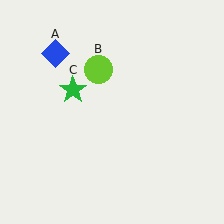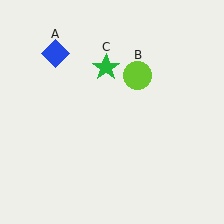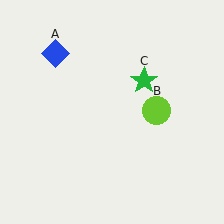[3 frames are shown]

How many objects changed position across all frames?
2 objects changed position: lime circle (object B), green star (object C).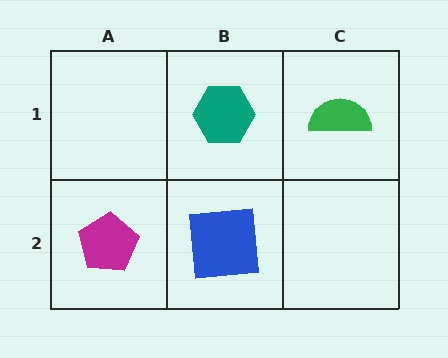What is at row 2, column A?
A magenta pentagon.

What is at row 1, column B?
A teal hexagon.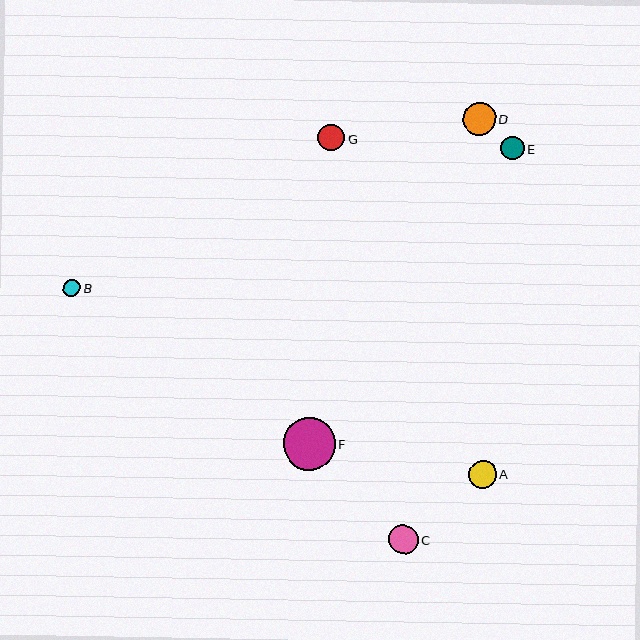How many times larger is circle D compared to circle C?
Circle D is approximately 1.1 times the size of circle C.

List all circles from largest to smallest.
From largest to smallest: F, D, C, A, G, E, B.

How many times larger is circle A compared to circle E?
Circle A is approximately 1.2 times the size of circle E.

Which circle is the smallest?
Circle B is the smallest with a size of approximately 17 pixels.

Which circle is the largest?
Circle F is the largest with a size of approximately 52 pixels.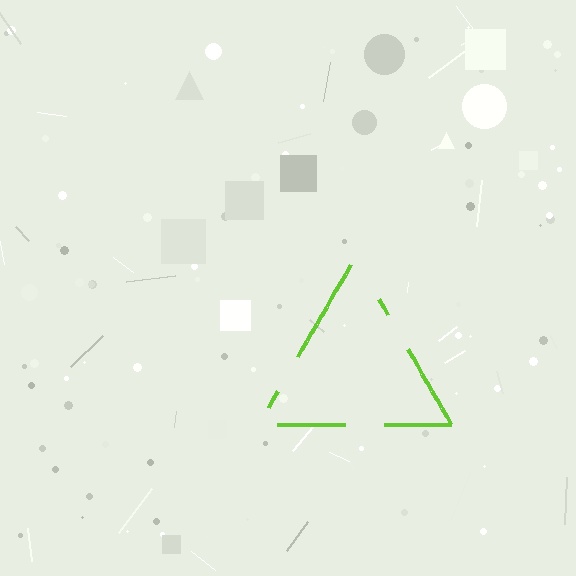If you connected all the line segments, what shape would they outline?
They would outline a triangle.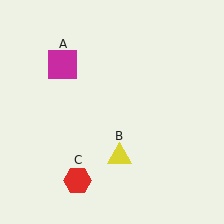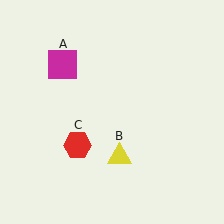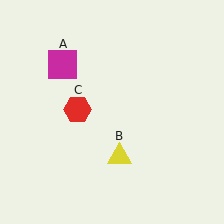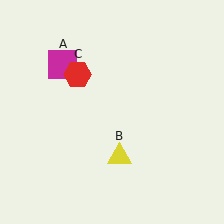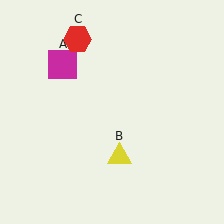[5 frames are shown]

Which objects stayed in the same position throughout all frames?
Magenta square (object A) and yellow triangle (object B) remained stationary.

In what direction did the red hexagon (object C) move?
The red hexagon (object C) moved up.